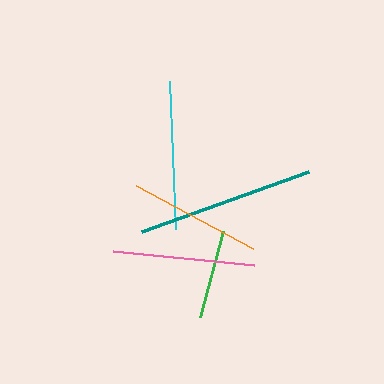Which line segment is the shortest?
The green line is the shortest at approximately 89 pixels.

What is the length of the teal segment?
The teal segment is approximately 178 pixels long.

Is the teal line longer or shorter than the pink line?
The teal line is longer than the pink line.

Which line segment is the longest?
The teal line is the longest at approximately 178 pixels.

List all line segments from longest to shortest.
From longest to shortest: teal, cyan, pink, orange, green.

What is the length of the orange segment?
The orange segment is approximately 133 pixels long.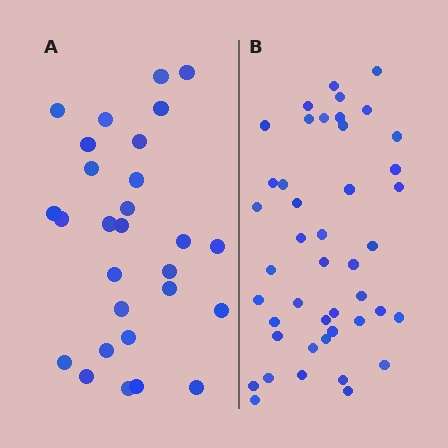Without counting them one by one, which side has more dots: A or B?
Region B (the right region) has more dots.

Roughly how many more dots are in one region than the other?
Region B has approximately 15 more dots than region A.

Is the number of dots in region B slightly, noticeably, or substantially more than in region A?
Region B has substantially more. The ratio is roughly 1.6 to 1.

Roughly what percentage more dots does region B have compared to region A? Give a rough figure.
About 55% more.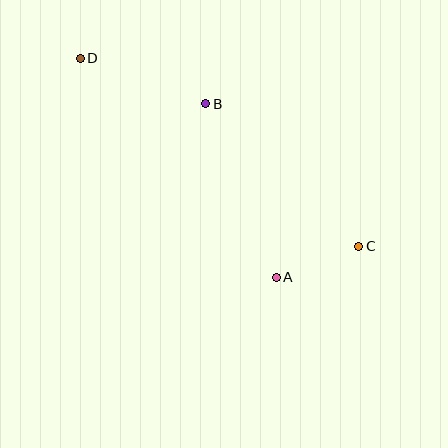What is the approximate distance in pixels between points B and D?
The distance between B and D is approximately 133 pixels.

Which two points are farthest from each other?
Points C and D are farthest from each other.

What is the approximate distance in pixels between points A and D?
The distance between A and D is approximately 293 pixels.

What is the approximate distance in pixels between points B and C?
The distance between B and C is approximately 209 pixels.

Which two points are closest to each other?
Points A and C are closest to each other.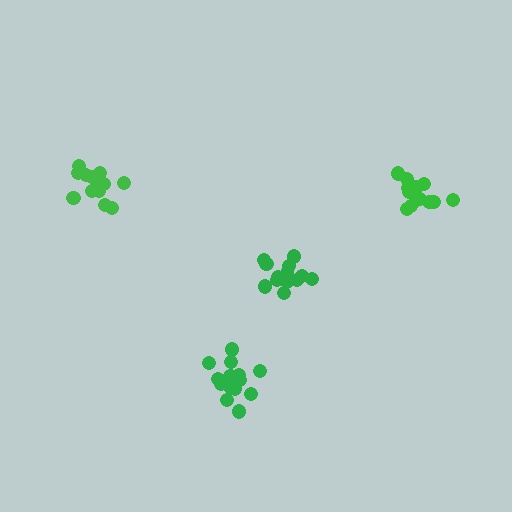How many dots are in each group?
Group 1: 14 dots, Group 2: 14 dots, Group 3: 13 dots, Group 4: 13 dots (54 total).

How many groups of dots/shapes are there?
There are 4 groups.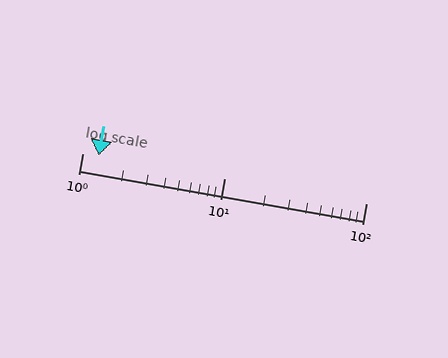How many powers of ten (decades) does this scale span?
The scale spans 2 decades, from 1 to 100.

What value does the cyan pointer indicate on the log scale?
The pointer indicates approximately 1.3.